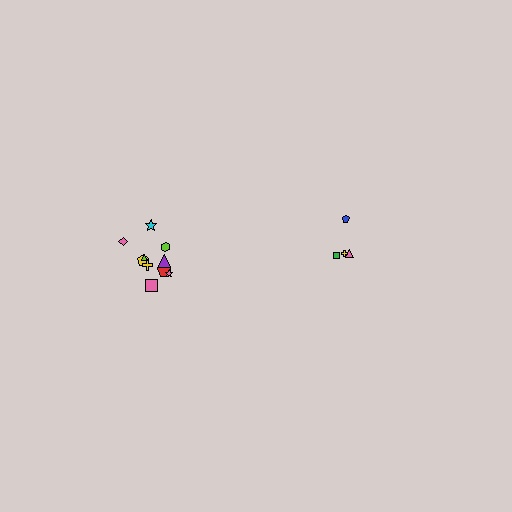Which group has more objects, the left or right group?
The left group.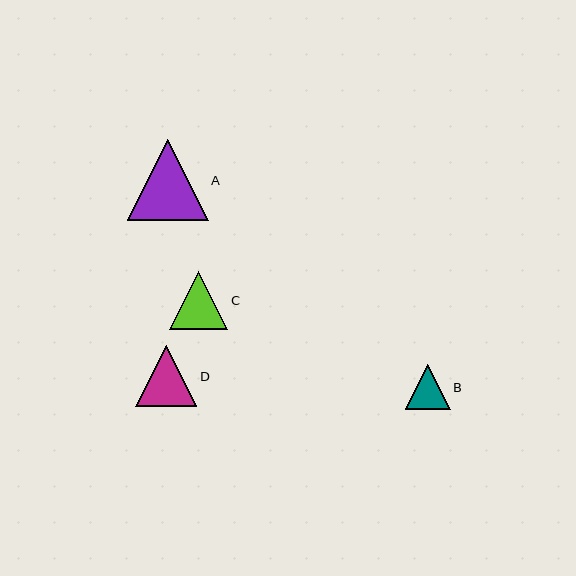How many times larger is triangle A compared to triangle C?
Triangle A is approximately 1.4 times the size of triangle C.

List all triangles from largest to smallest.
From largest to smallest: A, D, C, B.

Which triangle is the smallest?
Triangle B is the smallest with a size of approximately 45 pixels.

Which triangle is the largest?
Triangle A is the largest with a size of approximately 81 pixels.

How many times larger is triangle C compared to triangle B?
Triangle C is approximately 1.3 times the size of triangle B.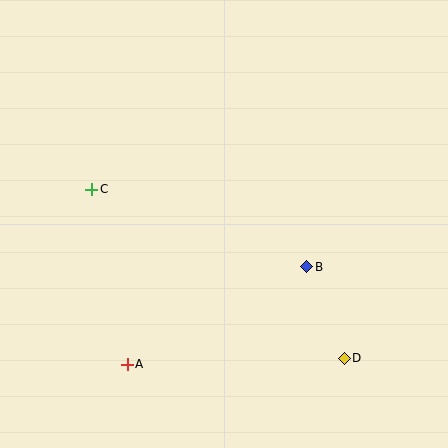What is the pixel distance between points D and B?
The distance between D and B is 99 pixels.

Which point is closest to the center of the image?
Point B at (307, 267) is closest to the center.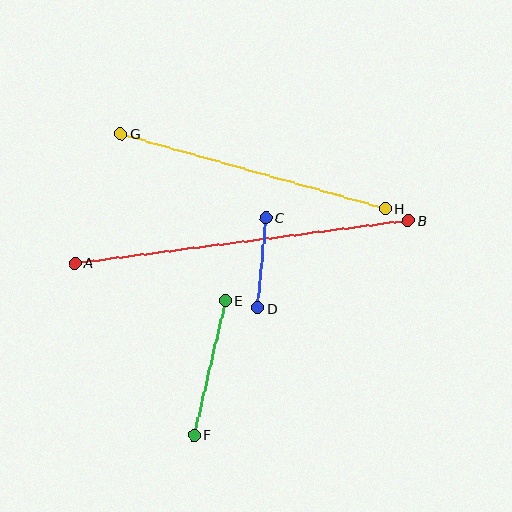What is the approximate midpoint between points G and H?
The midpoint is at approximately (253, 171) pixels.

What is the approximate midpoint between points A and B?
The midpoint is at approximately (242, 242) pixels.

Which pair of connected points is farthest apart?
Points A and B are farthest apart.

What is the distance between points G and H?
The distance is approximately 275 pixels.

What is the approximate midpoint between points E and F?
The midpoint is at approximately (210, 368) pixels.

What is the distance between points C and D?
The distance is approximately 91 pixels.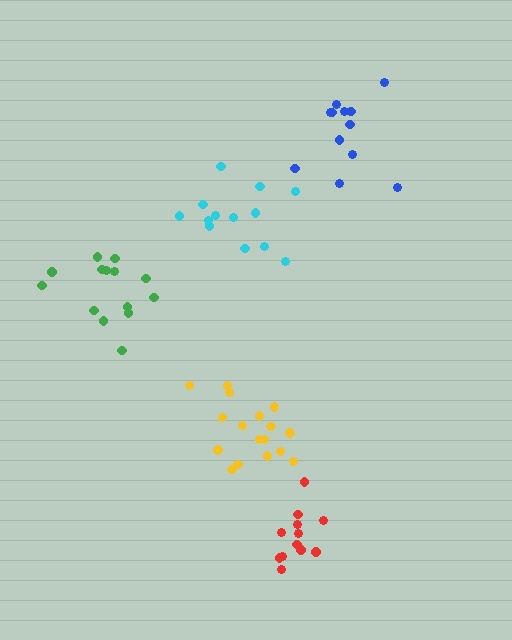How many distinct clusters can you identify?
There are 5 distinct clusters.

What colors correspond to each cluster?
The clusters are colored: red, yellow, green, cyan, blue.